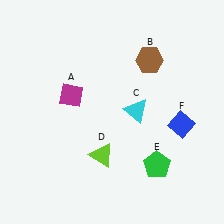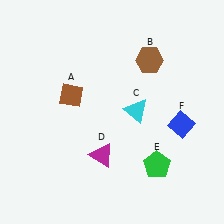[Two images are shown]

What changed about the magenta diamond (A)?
In Image 1, A is magenta. In Image 2, it changed to brown.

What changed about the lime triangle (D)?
In Image 1, D is lime. In Image 2, it changed to magenta.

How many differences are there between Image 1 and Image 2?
There are 2 differences between the two images.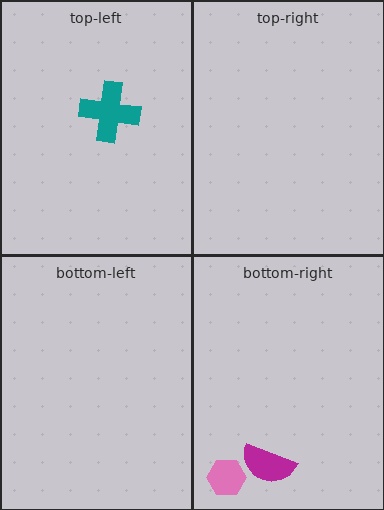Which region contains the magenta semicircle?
The bottom-right region.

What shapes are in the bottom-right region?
The magenta semicircle, the pink hexagon.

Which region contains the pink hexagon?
The bottom-right region.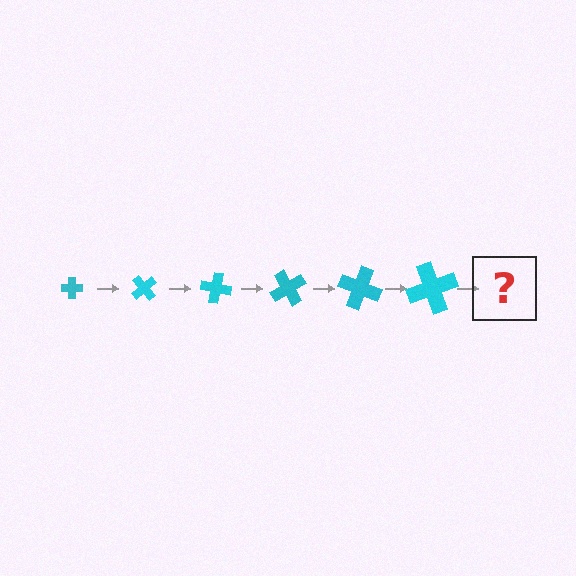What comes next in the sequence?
The next element should be a cross, larger than the previous one and rotated 300 degrees from the start.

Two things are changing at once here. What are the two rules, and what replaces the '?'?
The two rules are that the cross grows larger each step and it rotates 50 degrees each step. The '?' should be a cross, larger than the previous one and rotated 300 degrees from the start.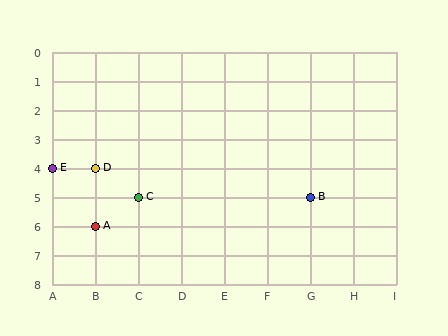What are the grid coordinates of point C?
Point C is at grid coordinates (C, 5).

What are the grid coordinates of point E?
Point E is at grid coordinates (A, 4).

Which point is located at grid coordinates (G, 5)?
Point B is at (G, 5).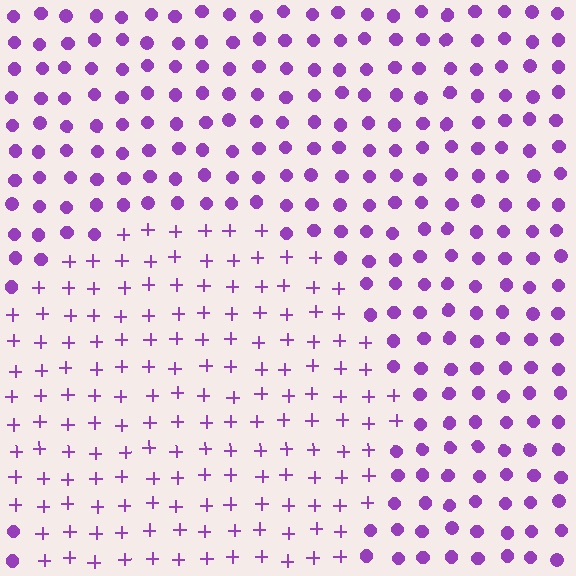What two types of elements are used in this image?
The image uses plus signs inside the circle region and circles outside it.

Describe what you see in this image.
The image is filled with small purple elements arranged in a uniform grid. A circle-shaped region contains plus signs, while the surrounding area contains circles. The boundary is defined purely by the change in element shape.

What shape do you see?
I see a circle.